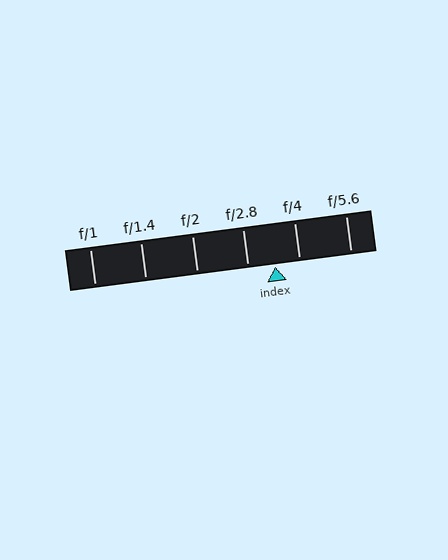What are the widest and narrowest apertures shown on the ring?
The widest aperture shown is f/1 and the narrowest is f/5.6.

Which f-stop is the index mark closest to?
The index mark is closest to f/4.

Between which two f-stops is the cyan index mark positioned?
The index mark is between f/2.8 and f/4.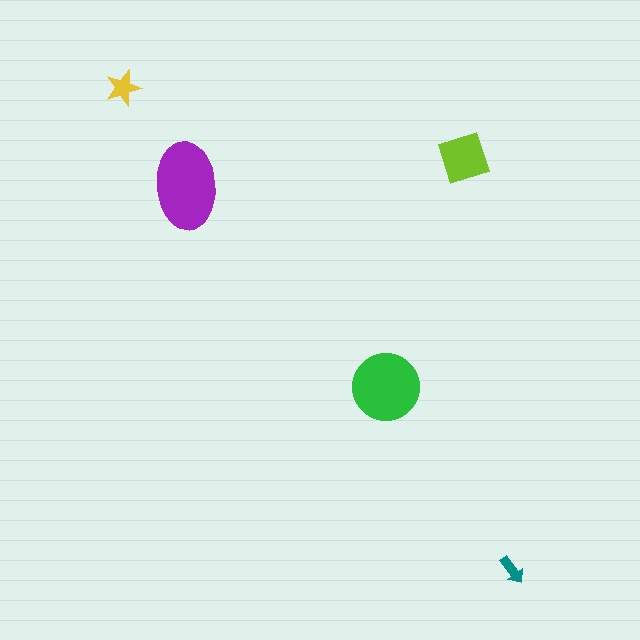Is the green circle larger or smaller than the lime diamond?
Larger.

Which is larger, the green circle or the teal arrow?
The green circle.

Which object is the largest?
The purple ellipse.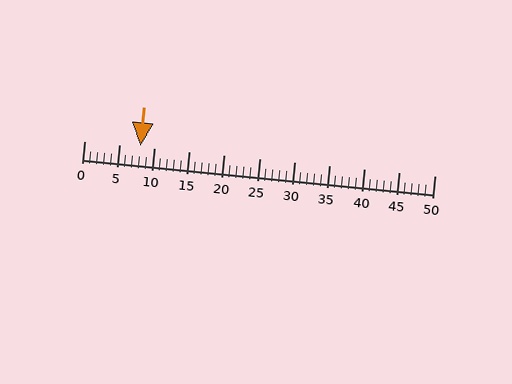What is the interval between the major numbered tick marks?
The major tick marks are spaced 5 units apart.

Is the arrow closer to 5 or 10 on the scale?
The arrow is closer to 10.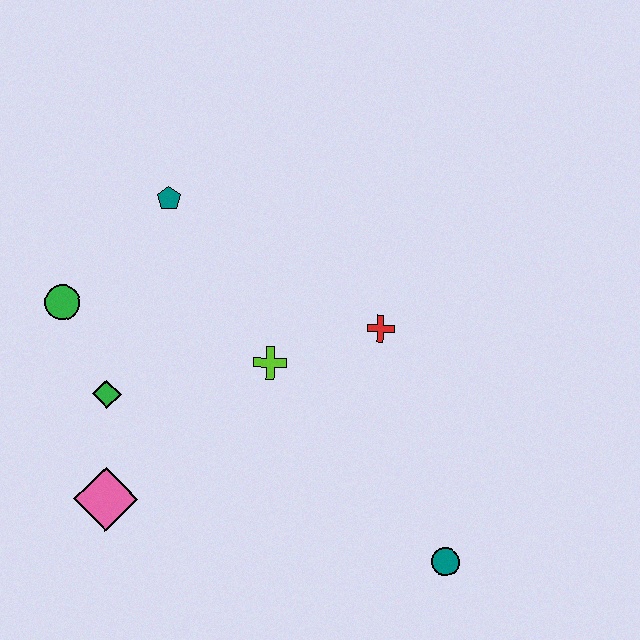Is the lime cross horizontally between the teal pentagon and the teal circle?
Yes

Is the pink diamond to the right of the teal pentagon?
No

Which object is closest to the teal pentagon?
The green circle is closest to the teal pentagon.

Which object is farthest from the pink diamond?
The teal circle is farthest from the pink diamond.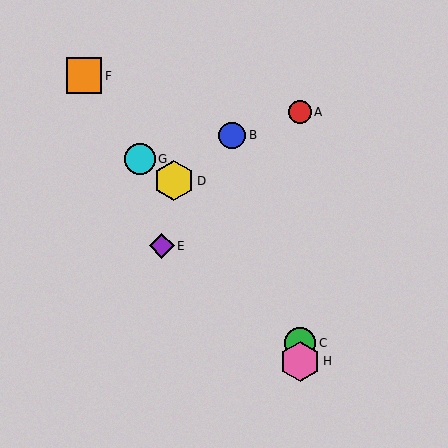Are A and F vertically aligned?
No, A is at x≈300 and F is at x≈84.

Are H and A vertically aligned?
Yes, both are at x≈300.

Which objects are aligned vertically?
Objects A, C, H are aligned vertically.